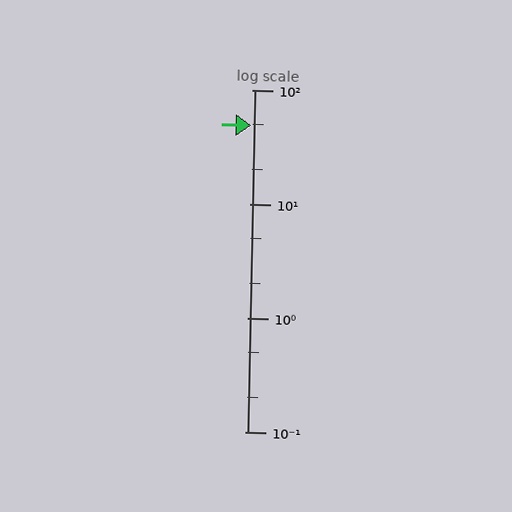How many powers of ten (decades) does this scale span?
The scale spans 3 decades, from 0.1 to 100.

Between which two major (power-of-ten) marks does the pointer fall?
The pointer is between 10 and 100.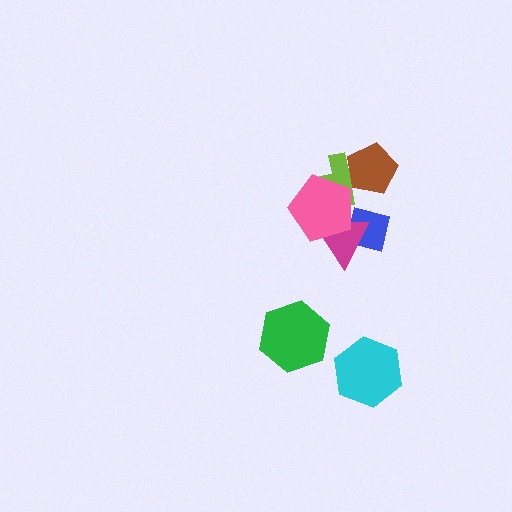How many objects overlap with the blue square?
2 objects overlap with the blue square.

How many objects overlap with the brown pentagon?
1 object overlaps with the brown pentagon.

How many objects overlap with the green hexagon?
0 objects overlap with the green hexagon.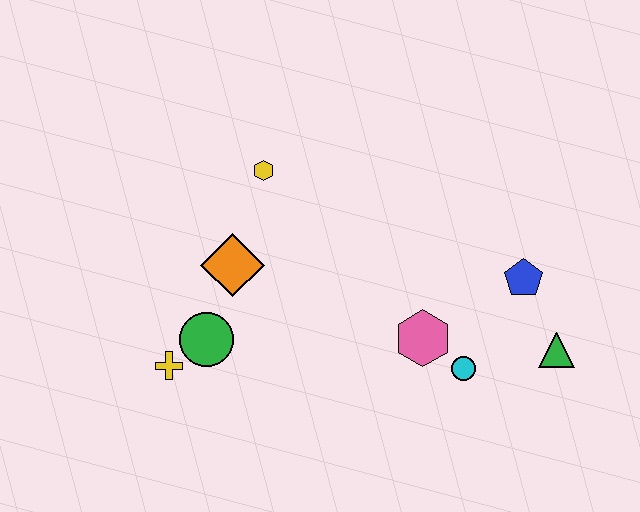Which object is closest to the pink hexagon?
The cyan circle is closest to the pink hexagon.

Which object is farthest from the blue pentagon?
The yellow cross is farthest from the blue pentagon.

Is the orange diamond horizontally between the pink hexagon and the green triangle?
No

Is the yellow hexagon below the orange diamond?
No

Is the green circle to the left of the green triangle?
Yes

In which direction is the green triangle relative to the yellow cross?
The green triangle is to the right of the yellow cross.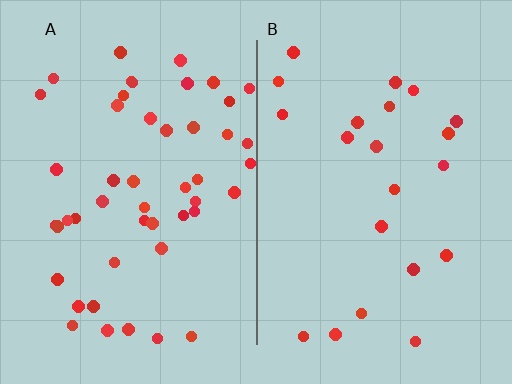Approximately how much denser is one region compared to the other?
Approximately 2.2× — region A over region B.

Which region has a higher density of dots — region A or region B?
A (the left).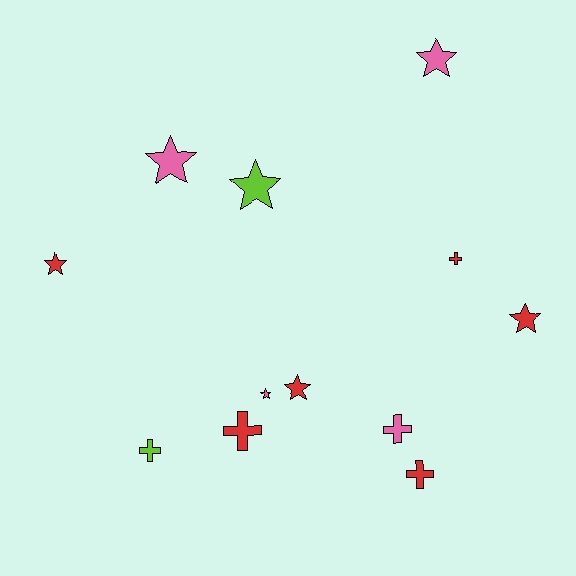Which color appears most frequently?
Red, with 6 objects.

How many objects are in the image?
There are 12 objects.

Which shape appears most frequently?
Star, with 7 objects.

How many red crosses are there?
There are 3 red crosses.